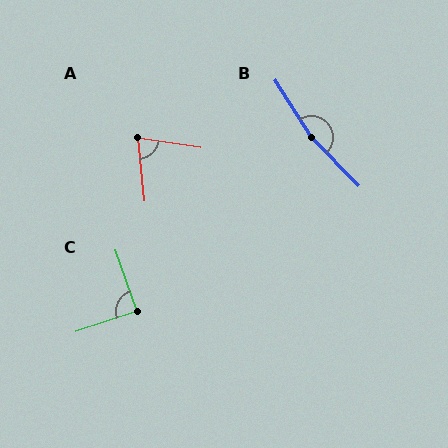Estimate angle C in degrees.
Approximately 89 degrees.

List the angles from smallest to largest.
A (76°), C (89°), B (168°).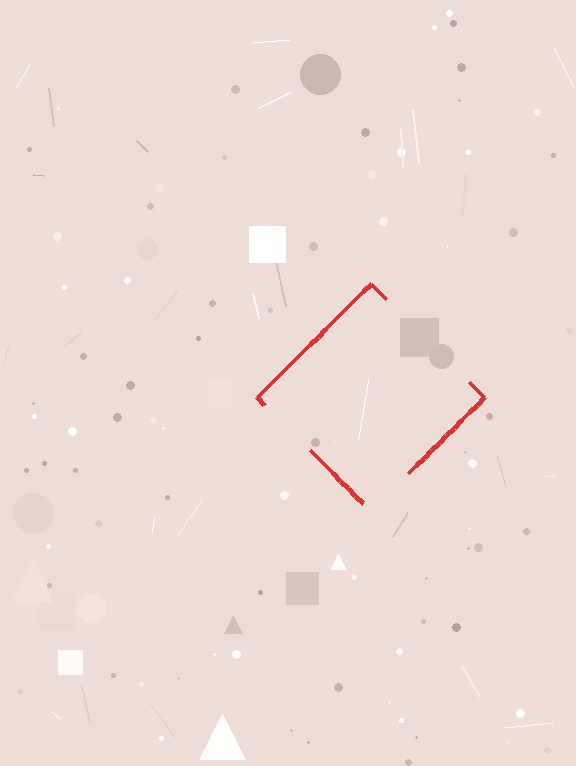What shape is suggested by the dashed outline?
The dashed outline suggests a diamond.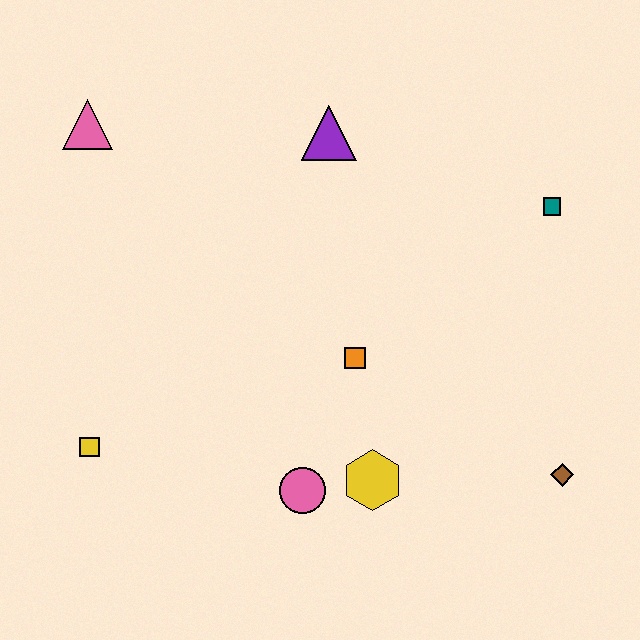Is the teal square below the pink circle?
No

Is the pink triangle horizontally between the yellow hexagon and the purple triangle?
No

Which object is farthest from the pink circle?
The pink triangle is farthest from the pink circle.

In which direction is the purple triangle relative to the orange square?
The purple triangle is above the orange square.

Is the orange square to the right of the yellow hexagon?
No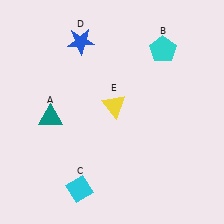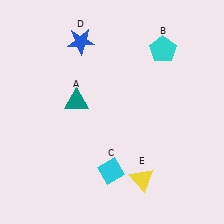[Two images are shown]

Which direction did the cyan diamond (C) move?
The cyan diamond (C) moved right.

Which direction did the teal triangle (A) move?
The teal triangle (A) moved right.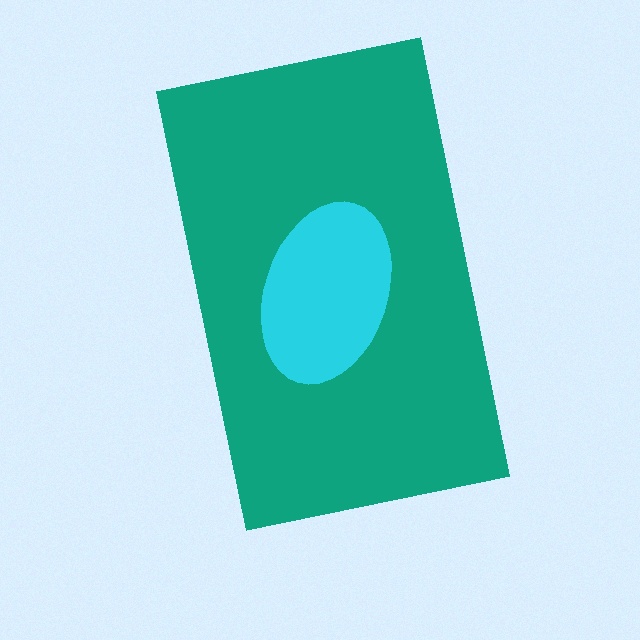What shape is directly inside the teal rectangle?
The cyan ellipse.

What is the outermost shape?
The teal rectangle.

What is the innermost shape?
The cyan ellipse.